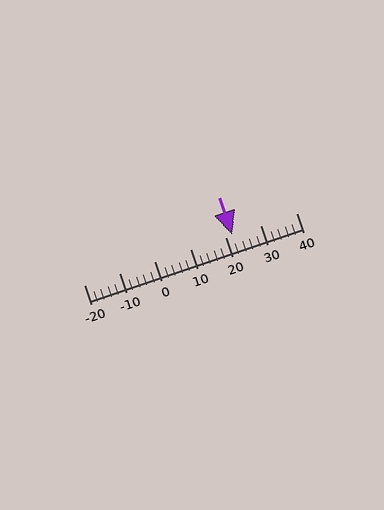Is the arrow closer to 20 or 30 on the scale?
The arrow is closer to 20.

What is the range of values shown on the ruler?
The ruler shows values from -20 to 40.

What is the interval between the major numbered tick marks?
The major tick marks are spaced 10 units apart.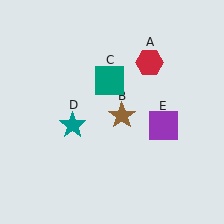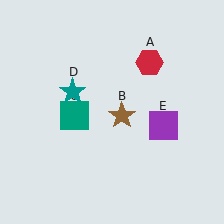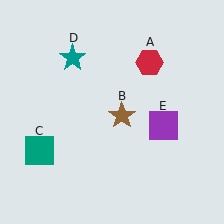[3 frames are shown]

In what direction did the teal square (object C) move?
The teal square (object C) moved down and to the left.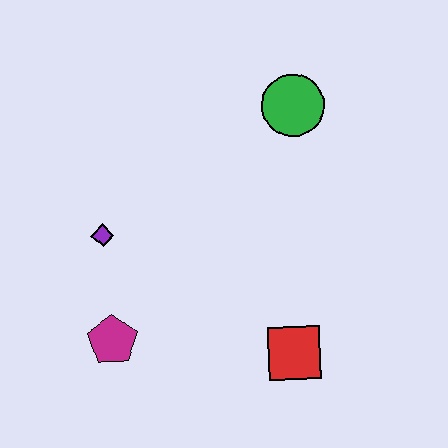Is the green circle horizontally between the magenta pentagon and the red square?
No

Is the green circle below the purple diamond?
No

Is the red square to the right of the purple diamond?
Yes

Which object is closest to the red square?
The magenta pentagon is closest to the red square.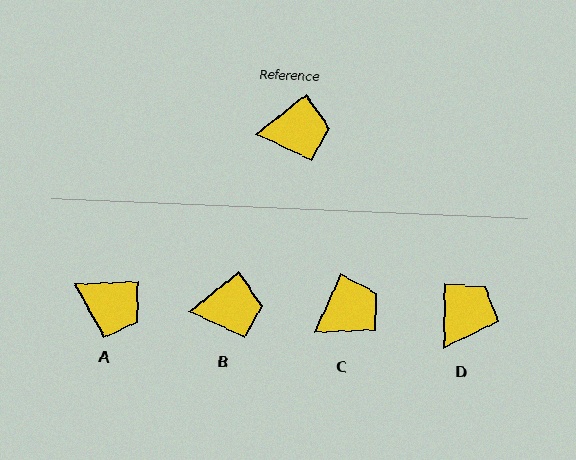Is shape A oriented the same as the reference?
No, it is off by about 37 degrees.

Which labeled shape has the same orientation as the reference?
B.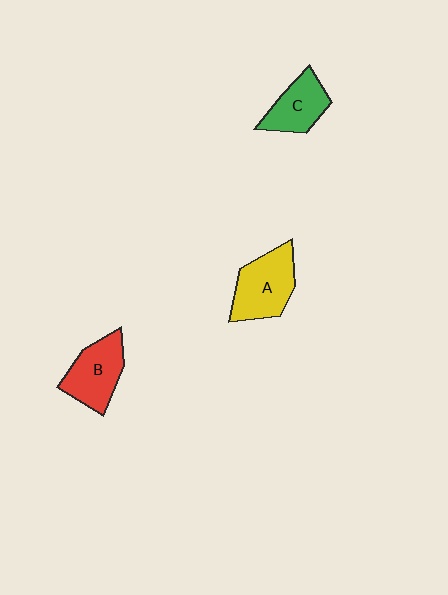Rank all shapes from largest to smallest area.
From largest to smallest: A (yellow), B (red), C (green).